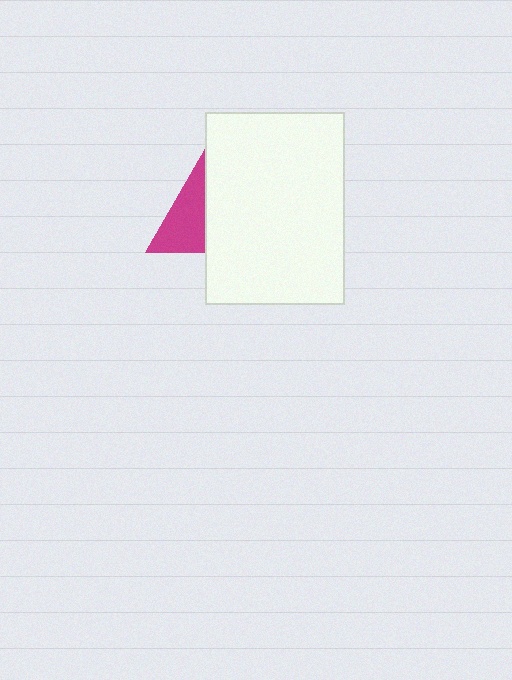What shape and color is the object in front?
The object in front is a white rectangle.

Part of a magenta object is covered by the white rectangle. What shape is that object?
It is a triangle.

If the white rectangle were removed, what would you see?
You would see the complete magenta triangle.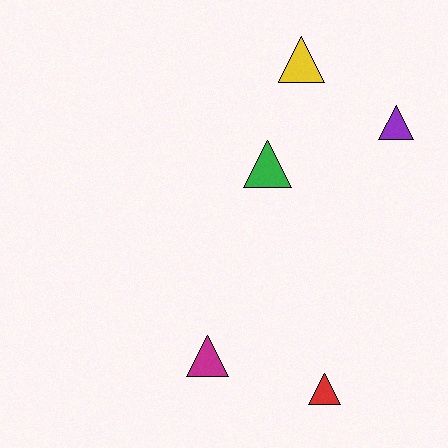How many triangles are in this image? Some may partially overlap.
There are 5 triangles.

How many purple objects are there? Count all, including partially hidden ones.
There is 1 purple object.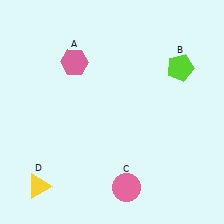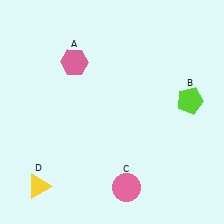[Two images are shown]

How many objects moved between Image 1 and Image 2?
1 object moved between the two images.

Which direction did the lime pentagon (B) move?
The lime pentagon (B) moved down.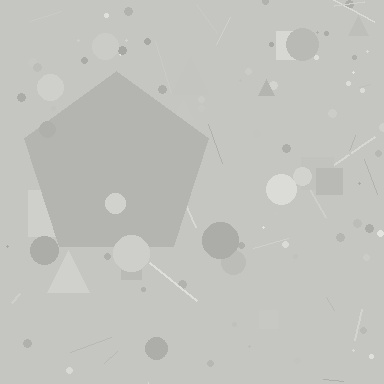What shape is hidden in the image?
A pentagon is hidden in the image.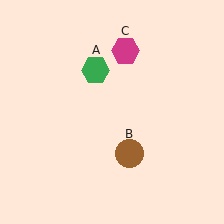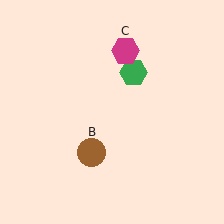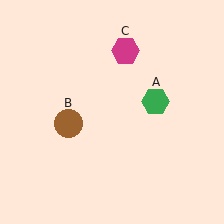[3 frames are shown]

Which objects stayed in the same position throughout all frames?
Magenta hexagon (object C) remained stationary.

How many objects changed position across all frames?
2 objects changed position: green hexagon (object A), brown circle (object B).